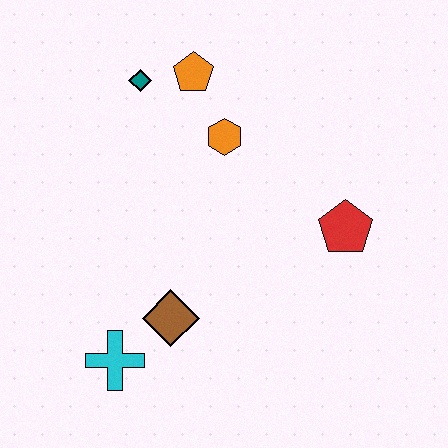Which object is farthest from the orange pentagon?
The cyan cross is farthest from the orange pentagon.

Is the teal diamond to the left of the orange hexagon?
Yes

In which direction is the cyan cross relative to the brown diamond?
The cyan cross is to the left of the brown diamond.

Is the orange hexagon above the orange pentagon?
No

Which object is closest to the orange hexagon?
The orange pentagon is closest to the orange hexagon.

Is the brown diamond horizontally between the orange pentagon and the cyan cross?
Yes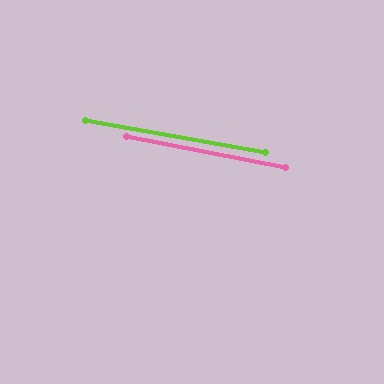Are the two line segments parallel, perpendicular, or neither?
Parallel — their directions differ by only 1.0°.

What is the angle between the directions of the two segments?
Approximately 1 degree.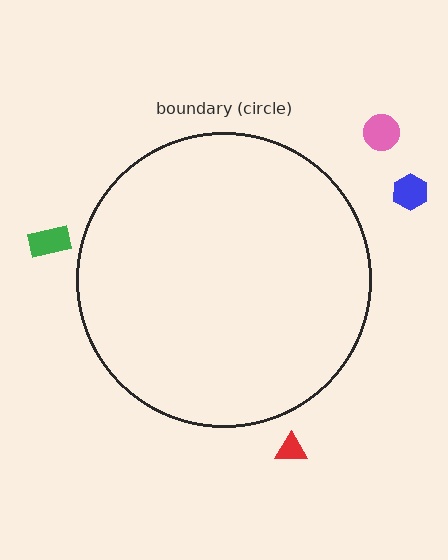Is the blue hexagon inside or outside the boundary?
Outside.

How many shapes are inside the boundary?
0 inside, 4 outside.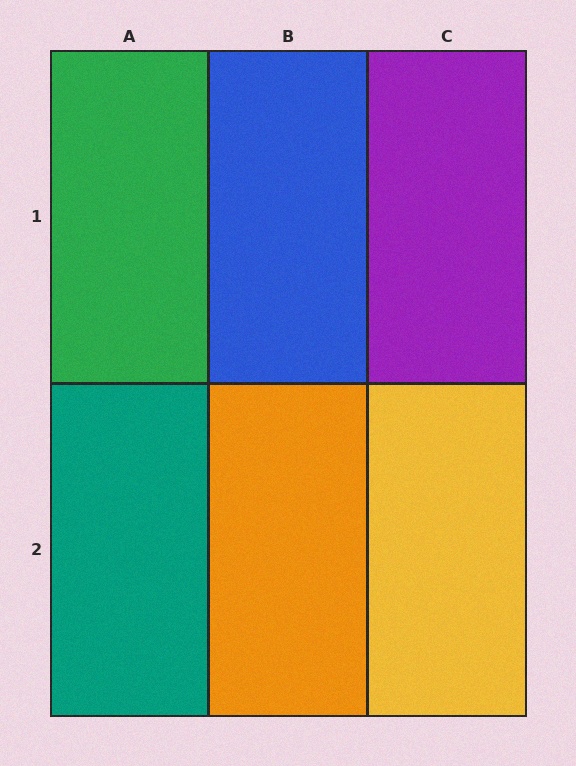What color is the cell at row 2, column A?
Teal.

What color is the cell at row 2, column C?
Yellow.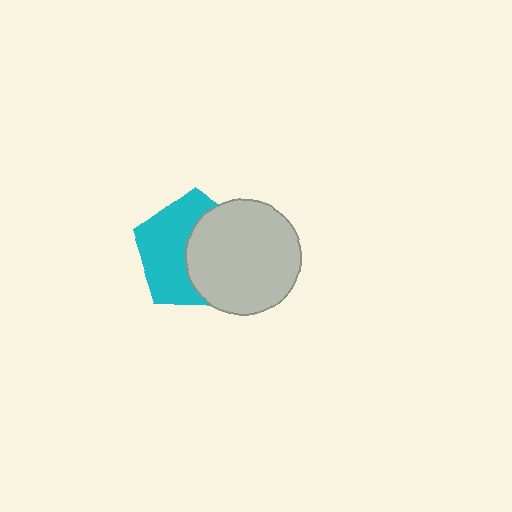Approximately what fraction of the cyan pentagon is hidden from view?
Roughly 48% of the cyan pentagon is hidden behind the light gray circle.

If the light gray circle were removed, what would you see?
You would see the complete cyan pentagon.